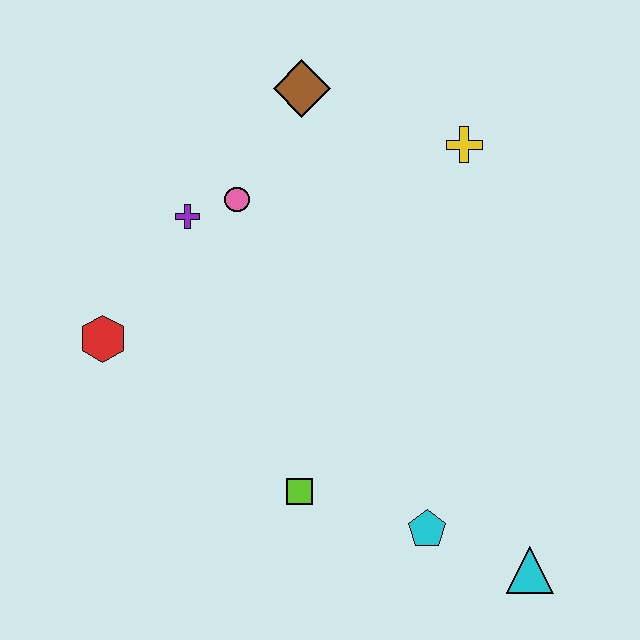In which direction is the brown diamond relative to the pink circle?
The brown diamond is above the pink circle.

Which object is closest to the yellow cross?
The brown diamond is closest to the yellow cross.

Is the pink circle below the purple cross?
No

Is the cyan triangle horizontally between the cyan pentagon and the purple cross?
No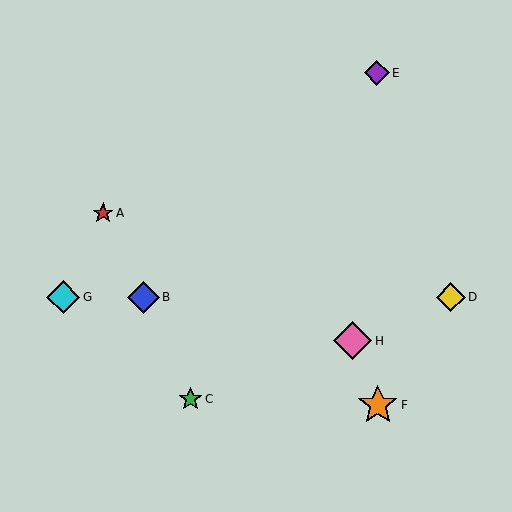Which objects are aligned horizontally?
Objects B, D, G are aligned horizontally.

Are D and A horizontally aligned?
No, D is at y≈297 and A is at y≈213.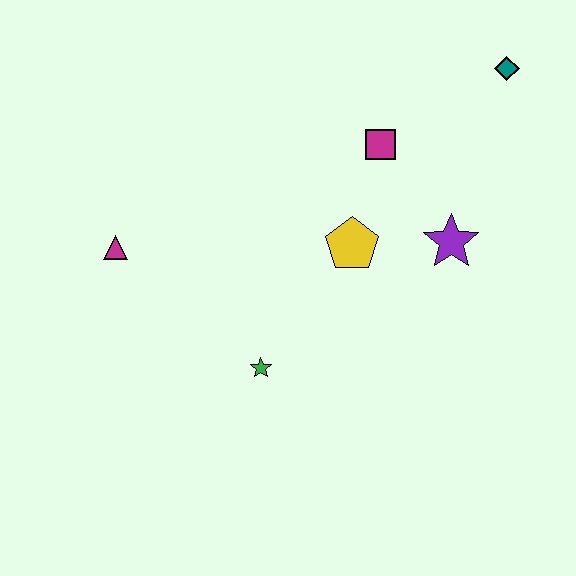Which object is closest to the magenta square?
The yellow pentagon is closest to the magenta square.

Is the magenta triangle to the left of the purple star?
Yes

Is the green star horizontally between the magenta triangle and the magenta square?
Yes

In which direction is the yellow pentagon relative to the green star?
The yellow pentagon is above the green star.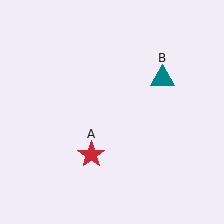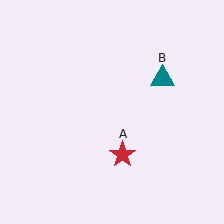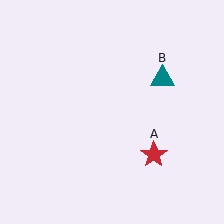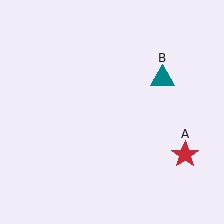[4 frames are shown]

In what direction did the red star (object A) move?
The red star (object A) moved right.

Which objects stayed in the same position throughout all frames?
Teal triangle (object B) remained stationary.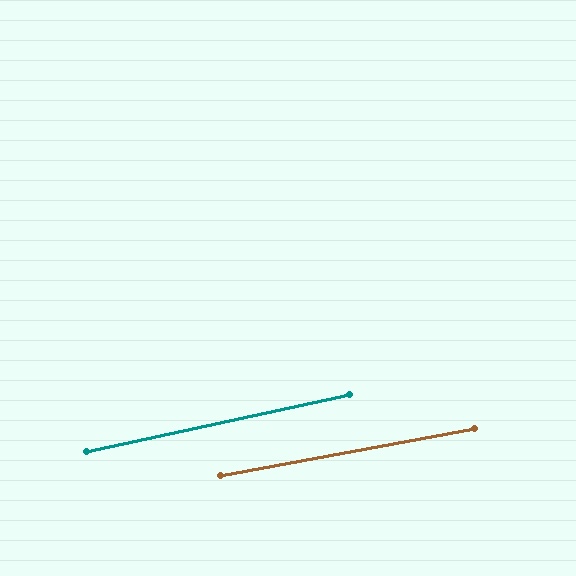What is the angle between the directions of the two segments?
Approximately 2 degrees.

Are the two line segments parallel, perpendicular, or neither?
Parallel — their directions differ by only 1.7°.